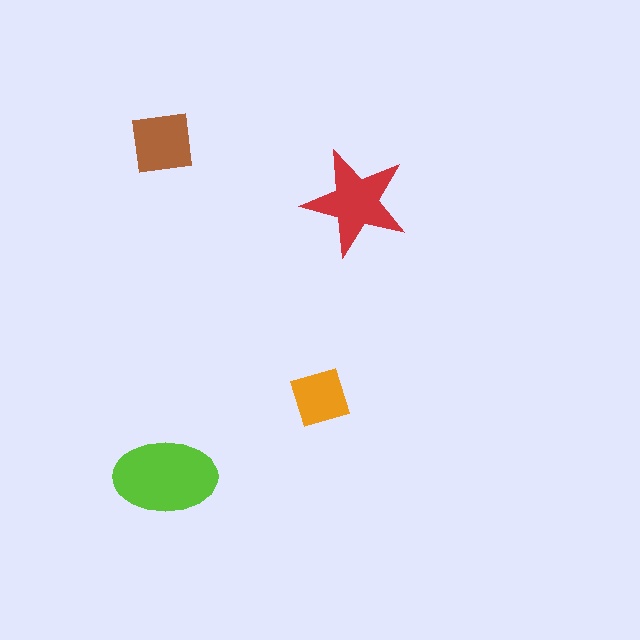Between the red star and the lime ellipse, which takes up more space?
The lime ellipse.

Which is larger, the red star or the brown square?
The red star.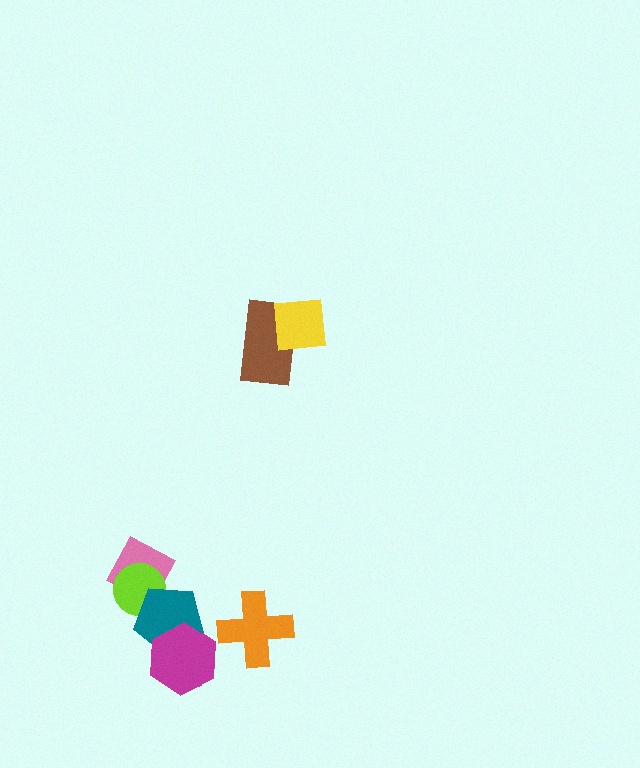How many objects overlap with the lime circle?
2 objects overlap with the lime circle.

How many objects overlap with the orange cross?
0 objects overlap with the orange cross.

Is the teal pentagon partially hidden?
Yes, it is partially covered by another shape.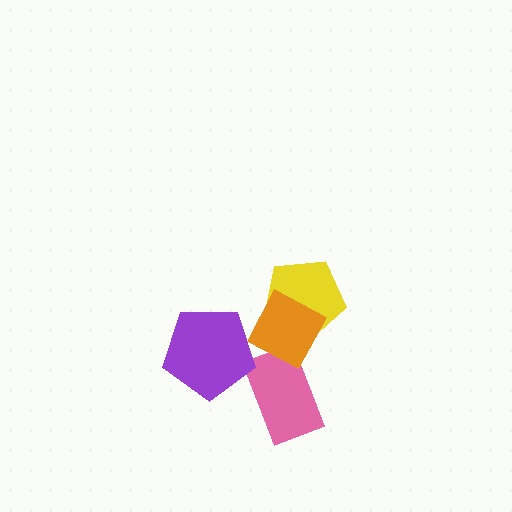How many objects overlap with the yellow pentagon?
1 object overlaps with the yellow pentagon.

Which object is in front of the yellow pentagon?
The orange diamond is in front of the yellow pentagon.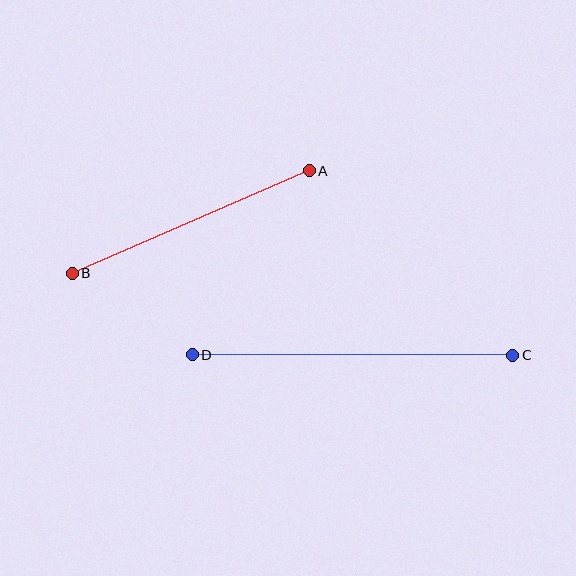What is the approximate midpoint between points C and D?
The midpoint is at approximately (352, 355) pixels.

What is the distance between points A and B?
The distance is approximately 259 pixels.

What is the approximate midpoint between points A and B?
The midpoint is at approximately (191, 222) pixels.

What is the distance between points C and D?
The distance is approximately 320 pixels.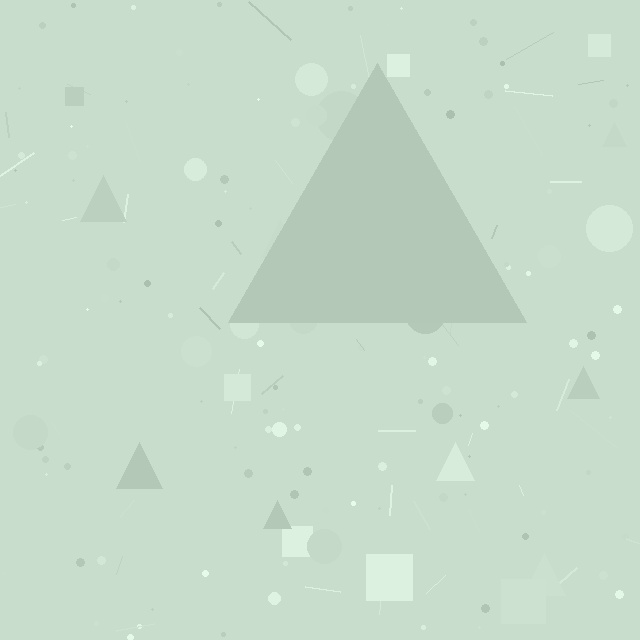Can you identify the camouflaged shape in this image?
The camouflaged shape is a triangle.